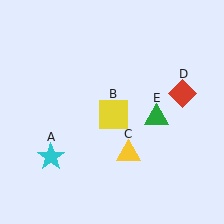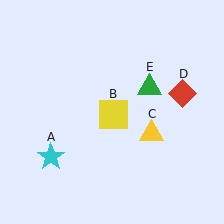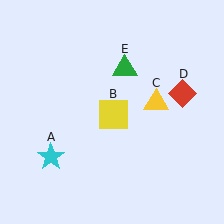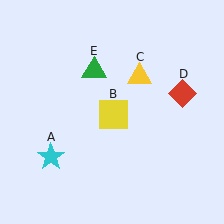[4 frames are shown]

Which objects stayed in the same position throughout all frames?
Cyan star (object A) and yellow square (object B) and red diamond (object D) remained stationary.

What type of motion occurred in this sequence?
The yellow triangle (object C), green triangle (object E) rotated counterclockwise around the center of the scene.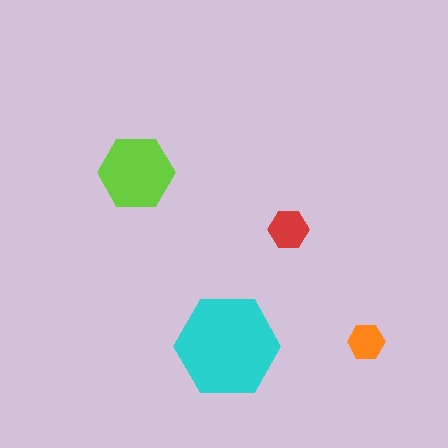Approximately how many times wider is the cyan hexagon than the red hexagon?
About 2.5 times wider.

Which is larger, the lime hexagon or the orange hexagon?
The lime one.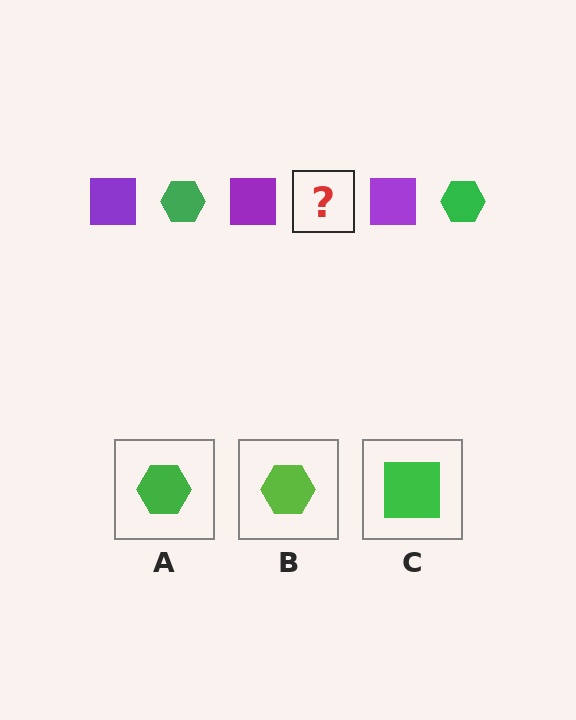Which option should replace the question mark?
Option A.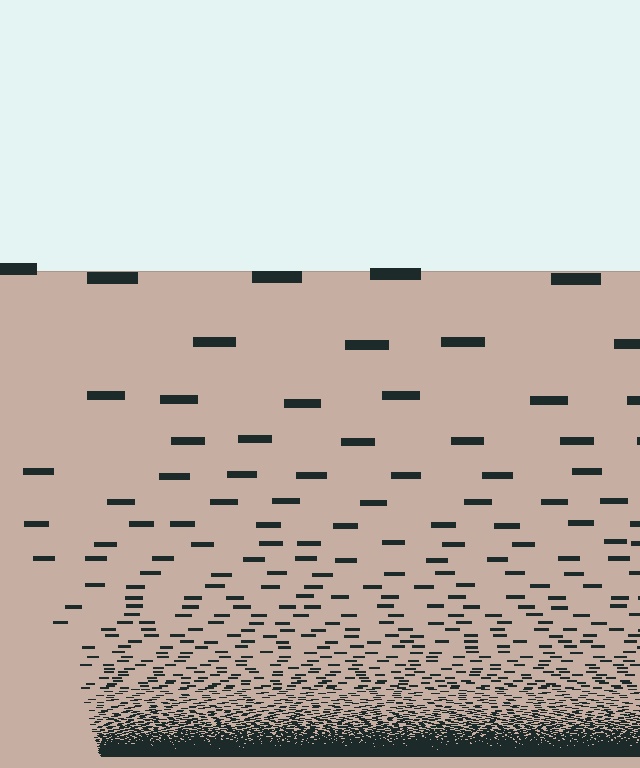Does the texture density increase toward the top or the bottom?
Density increases toward the bottom.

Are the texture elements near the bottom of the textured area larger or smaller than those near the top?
Smaller. The gradient is inverted — elements near the bottom are smaller and denser.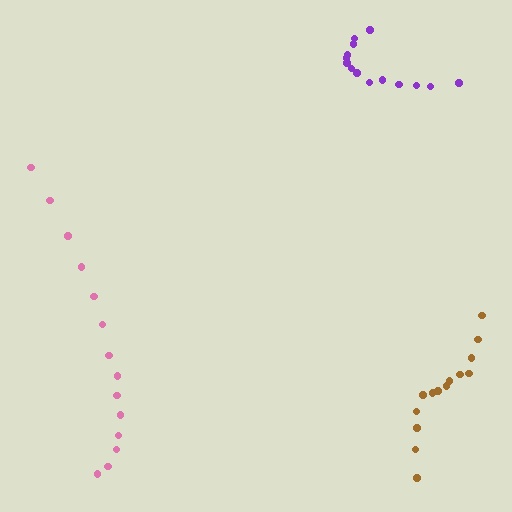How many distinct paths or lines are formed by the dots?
There are 3 distinct paths.